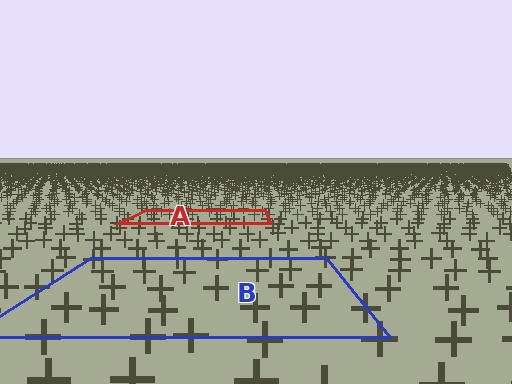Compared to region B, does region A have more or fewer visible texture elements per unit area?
Region A has more texture elements per unit area — they are packed more densely because it is farther away.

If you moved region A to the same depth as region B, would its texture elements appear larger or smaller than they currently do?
They would appear larger. At a closer depth, the same texture elements are projected at a bigger on-screen size.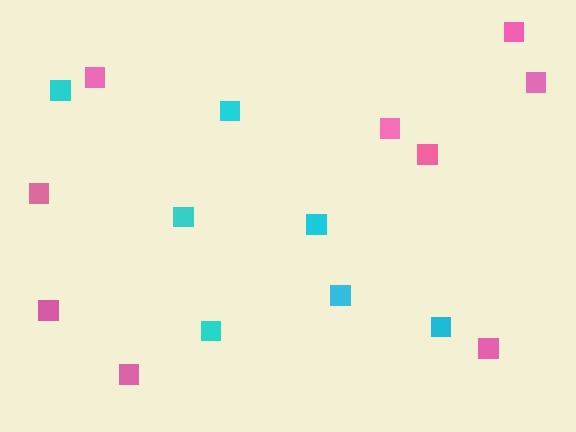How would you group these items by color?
There are 2 groups: one group of pink squares (9) and one group of cyan squares (7).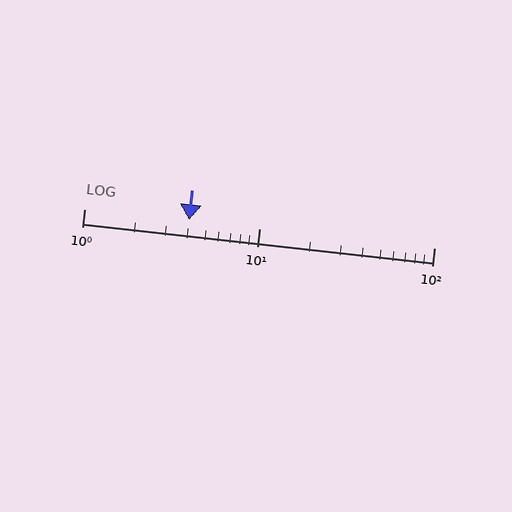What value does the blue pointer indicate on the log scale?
The pointer indicates approximately 4.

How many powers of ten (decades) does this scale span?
The scale spans 2 decades, from 1 to 100.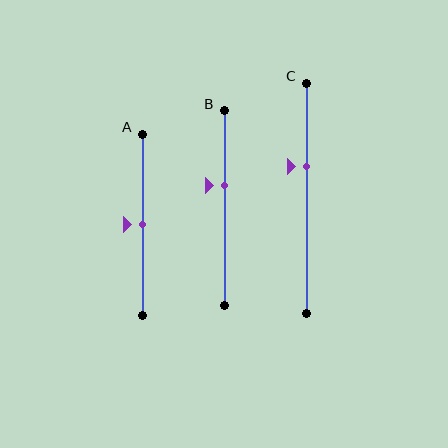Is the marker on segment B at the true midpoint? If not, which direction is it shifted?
No, the marker on segment B is shifted upward by about 12% of the segment length.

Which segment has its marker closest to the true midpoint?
Segment A has its marker closest to the true midpoint.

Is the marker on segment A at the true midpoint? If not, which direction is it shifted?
Yes, the marker on segment A is at the true midpoint.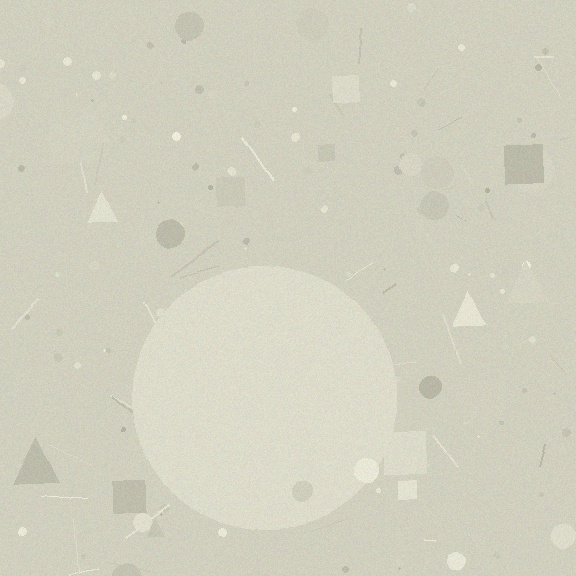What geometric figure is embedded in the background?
A circle is embedded in the background.